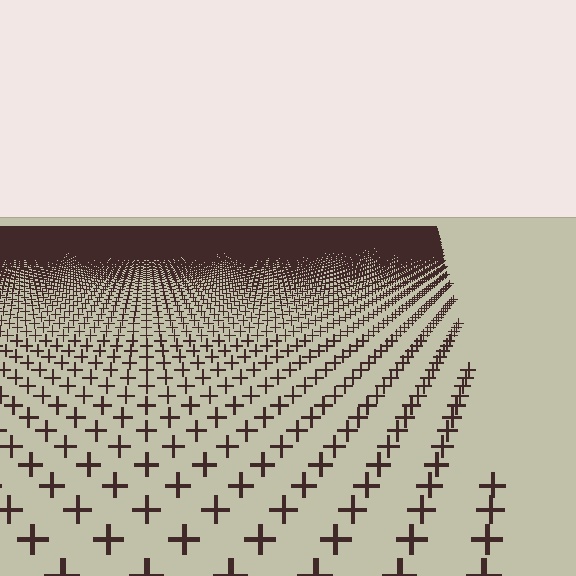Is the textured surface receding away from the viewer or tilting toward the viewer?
The surface is receding away from the viewer. Texture elements get smaller and denser toward the top.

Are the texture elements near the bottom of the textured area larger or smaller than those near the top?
Larger. Near the bottom, elements are closer to the viewer and appear at a bigger on-screen size.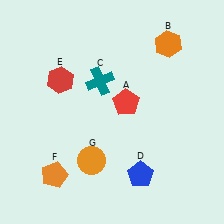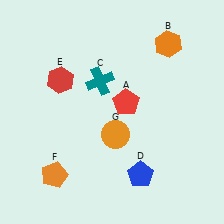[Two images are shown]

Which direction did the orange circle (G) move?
The orange circle (G) moved up.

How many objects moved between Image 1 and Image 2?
1 object moved between the two images.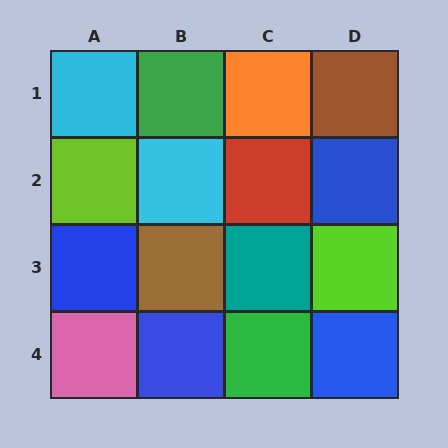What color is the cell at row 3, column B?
Brown.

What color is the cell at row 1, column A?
Cyan.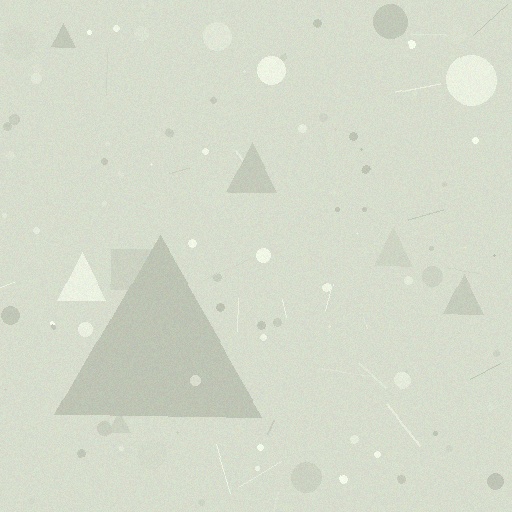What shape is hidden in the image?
A triangle is hidden in the image.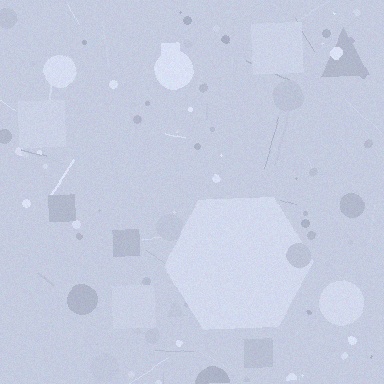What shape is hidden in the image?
A hexagon is hidden in the image.